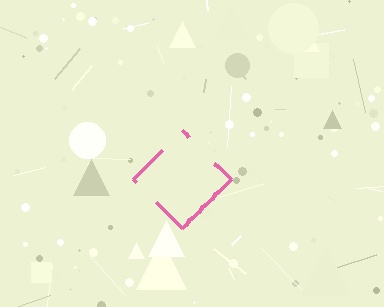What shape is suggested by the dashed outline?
The dashed outline suggests a diamond.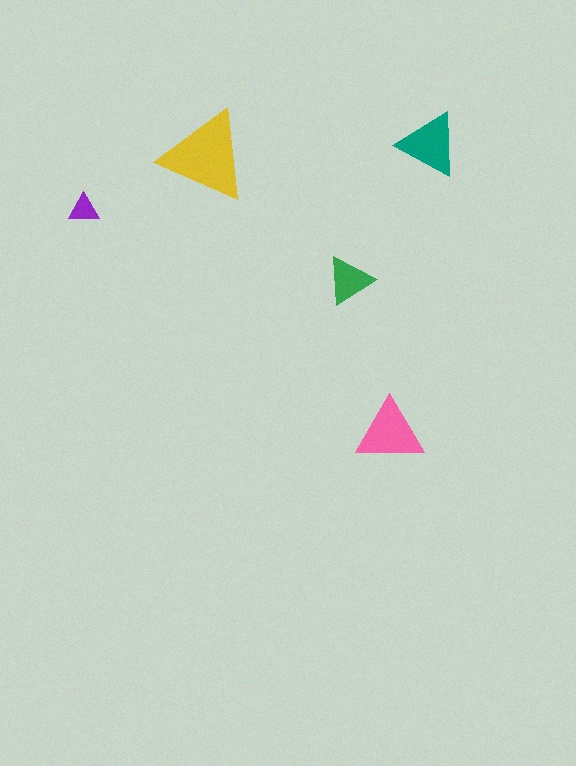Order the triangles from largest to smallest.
the yellow one, the pink one, the teal one, the green one, the purple one.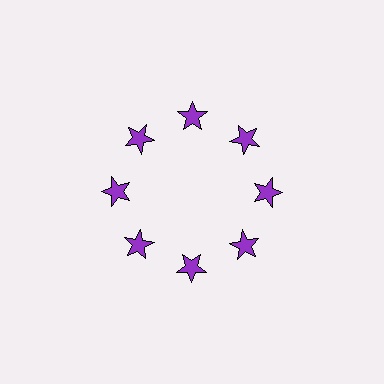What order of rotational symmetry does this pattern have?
This pattern has 8-fold rotational symmetry.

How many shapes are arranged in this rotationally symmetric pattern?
There are 8 shapes, arranged in 8 groups of 1.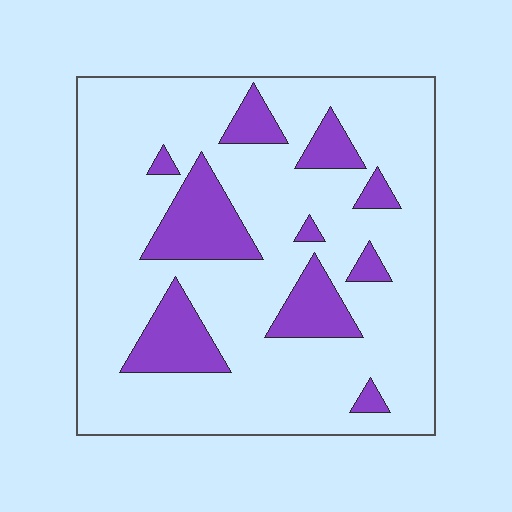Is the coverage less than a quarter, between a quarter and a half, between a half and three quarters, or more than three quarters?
Less than a quarter.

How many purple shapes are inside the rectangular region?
10.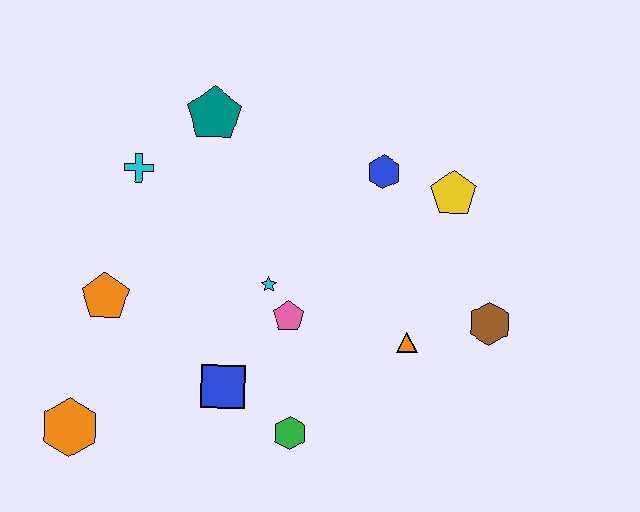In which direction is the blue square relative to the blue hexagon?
The blue square is below the blue hexagon.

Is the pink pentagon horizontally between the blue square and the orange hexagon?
No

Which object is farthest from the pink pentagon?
The orange hexagon is farthest from the pink pentagon.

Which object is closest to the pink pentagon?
The cyan star is closest to the pink pentagon.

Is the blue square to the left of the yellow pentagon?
Yes